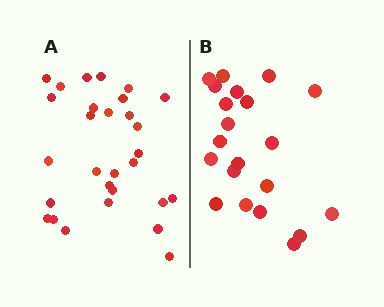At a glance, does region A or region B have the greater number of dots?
Region A (the left region) has more dots.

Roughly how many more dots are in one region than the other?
Region A has roughly 8 or so more dots than region B.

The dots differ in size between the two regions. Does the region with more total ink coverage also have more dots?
No. Region B has more total ink coverage because its dots are larger, but region A actually contains more individual dots. Total area can be misleading — the number of items is what matters here.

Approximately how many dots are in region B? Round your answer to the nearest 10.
About 20 dots. (The exact count is 21, which rounds to 20.)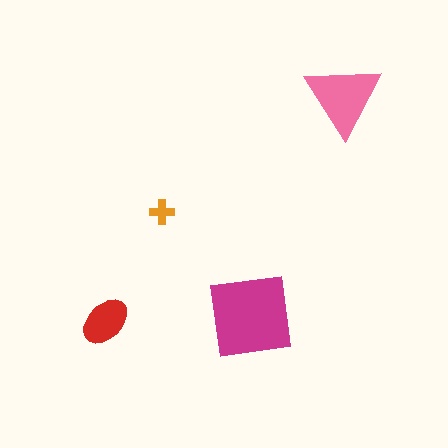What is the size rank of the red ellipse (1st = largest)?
3rd.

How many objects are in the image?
There are 4 objects in the image.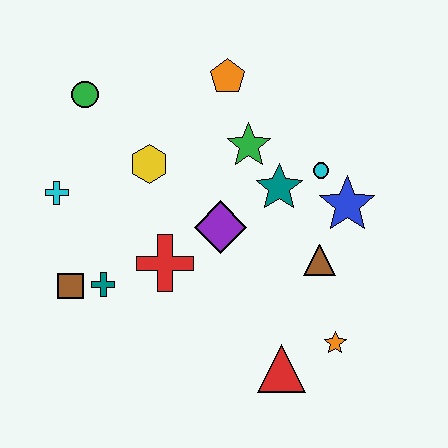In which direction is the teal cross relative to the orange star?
The teal cross is to the left of the orange star.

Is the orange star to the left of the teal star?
No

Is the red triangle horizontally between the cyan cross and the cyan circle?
Yes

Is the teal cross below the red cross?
Yes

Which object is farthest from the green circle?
The orange star is farthest from the green circle.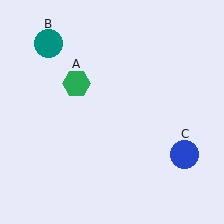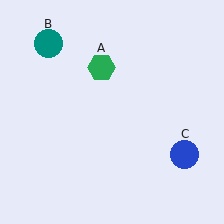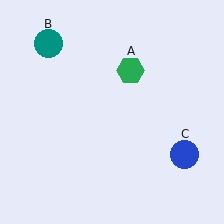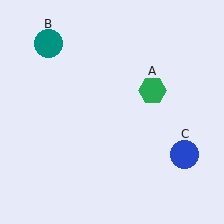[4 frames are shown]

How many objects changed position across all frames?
1 object changed position: green hexagon (object A).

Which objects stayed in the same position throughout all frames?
Teal circle (object B) and blue circle (object C) remained stationary.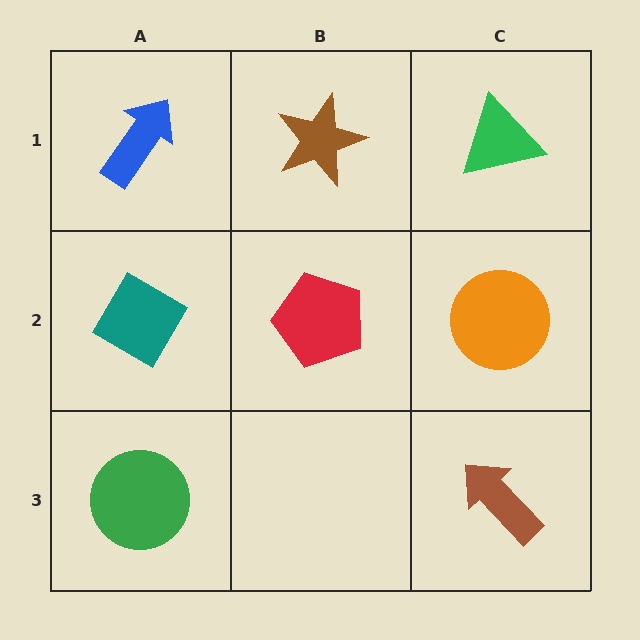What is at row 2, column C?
An orange circle.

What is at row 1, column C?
A green triangle.